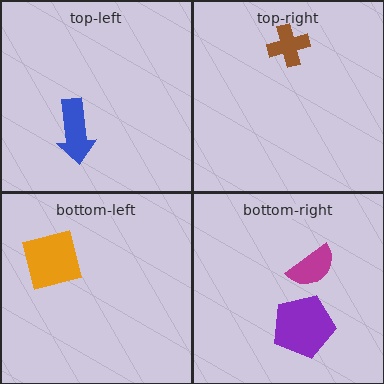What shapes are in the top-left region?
The blue arrow.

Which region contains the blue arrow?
The top-left region.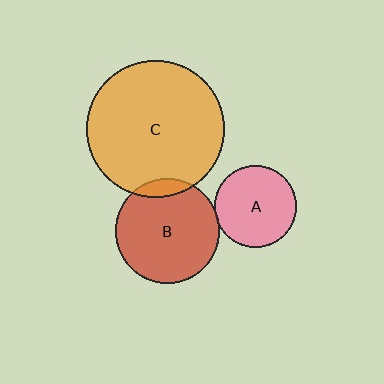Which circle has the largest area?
Circle C (orange).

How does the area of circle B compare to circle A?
Approximately 1.6 times.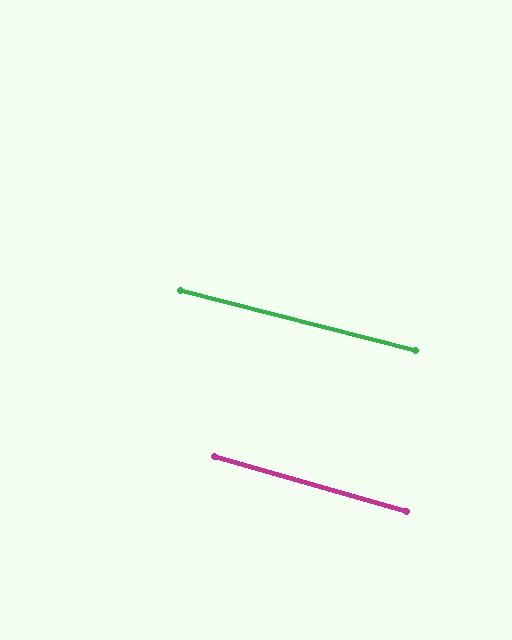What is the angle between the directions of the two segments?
Approximately 1 degree.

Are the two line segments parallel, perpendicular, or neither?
Parallel — their directions differ by only 1.5°.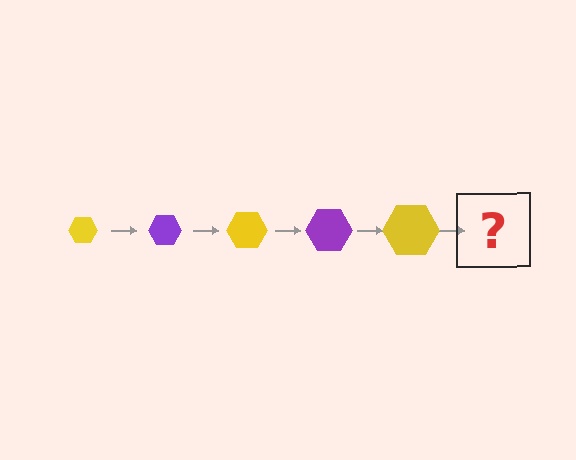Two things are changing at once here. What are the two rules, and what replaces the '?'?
The two rules are that the hexagon grows larger each step and the color cycles through yellow and purple. The '?' should be a purple hexagon, larger than the previous one.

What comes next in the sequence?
The next element should be a purple hexagon, larger than the previous one.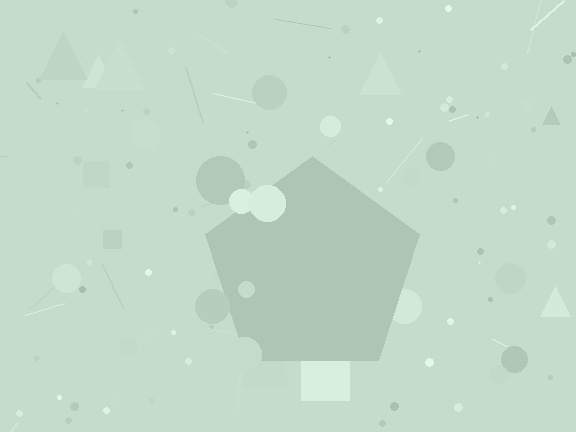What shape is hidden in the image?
A pentagon is hidden in the image.